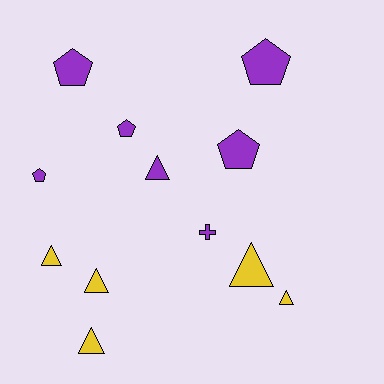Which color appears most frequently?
Purple, with 7 objects.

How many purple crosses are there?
There is 1 purple cross.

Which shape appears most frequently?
Triangle, with 6 objects.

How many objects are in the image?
There are 12 objects.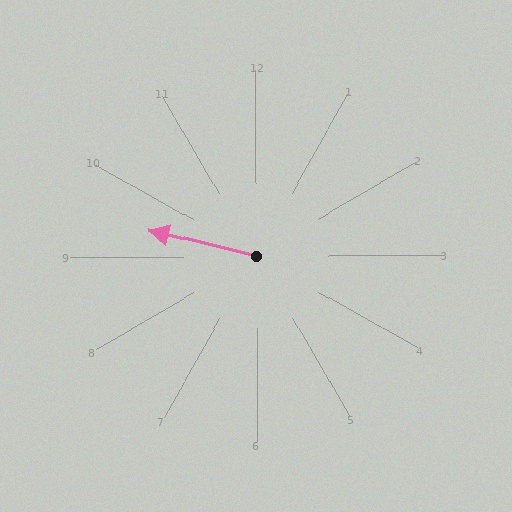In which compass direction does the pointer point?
West.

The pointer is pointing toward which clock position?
Roughly 9 o'clock.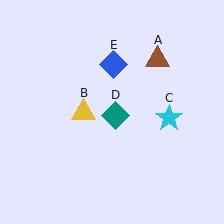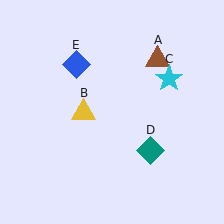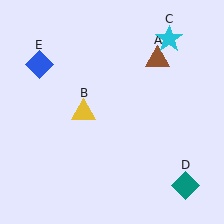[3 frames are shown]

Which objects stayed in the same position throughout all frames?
Brown triangle (object A) and yellow triangle (object B) remained stationary.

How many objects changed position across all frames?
3 objects changed position: cyan star (object C), teal diamond (object D), blue diamond (object E).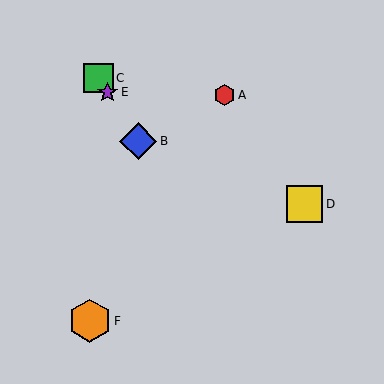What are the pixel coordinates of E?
Object E is at (108, 93).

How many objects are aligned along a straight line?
3 objects (B, C, E) are aligned along a straight line.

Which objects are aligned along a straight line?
Objects B, C, E are aligned along a straight line.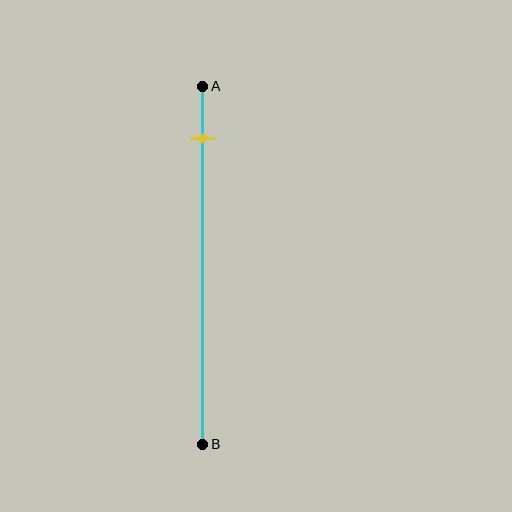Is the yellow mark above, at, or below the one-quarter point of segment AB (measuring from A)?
The yellow mark is above the one-quarter point of segment AB.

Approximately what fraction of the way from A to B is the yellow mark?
The yellow mark is approximately 15% of the way from A to B.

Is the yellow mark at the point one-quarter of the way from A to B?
No, the mark is at about 15% from A, not at the 25% one-quarter point.